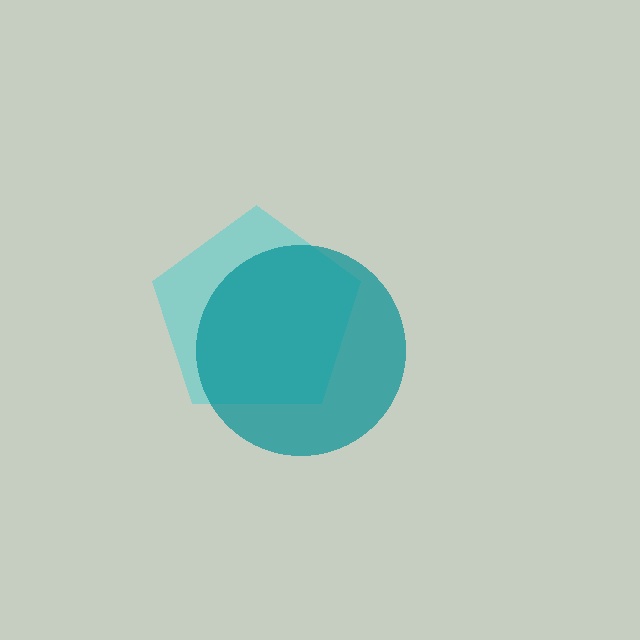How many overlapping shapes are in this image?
There are 2 overlapping shapes in the image.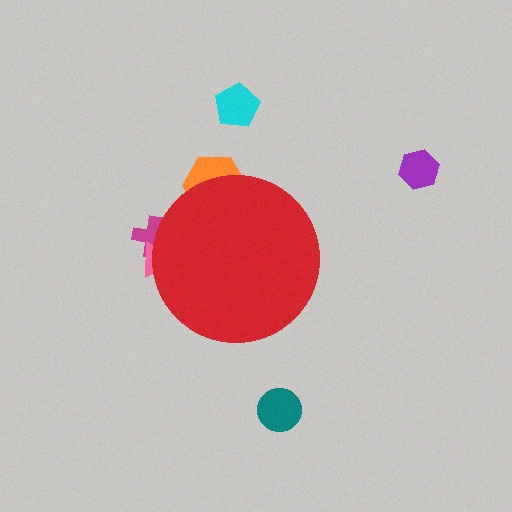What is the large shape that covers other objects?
A red circle.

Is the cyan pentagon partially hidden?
No, the cyan pentagon is fully visible.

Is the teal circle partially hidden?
No, the teal circle is fully visible.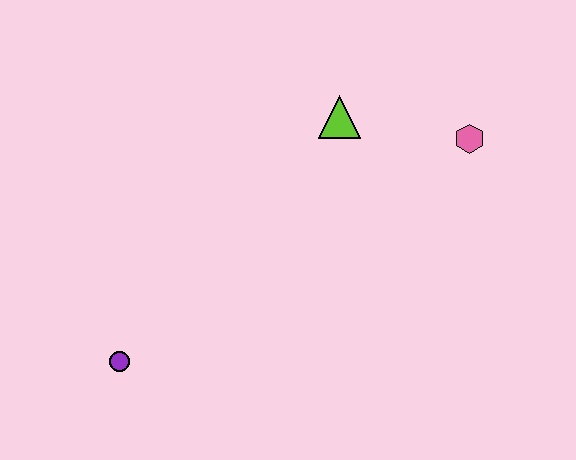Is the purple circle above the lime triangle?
No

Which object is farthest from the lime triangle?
The purple circle is farthest from the lime triangle.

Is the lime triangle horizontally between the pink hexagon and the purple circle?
Yes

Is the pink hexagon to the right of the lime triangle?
Yes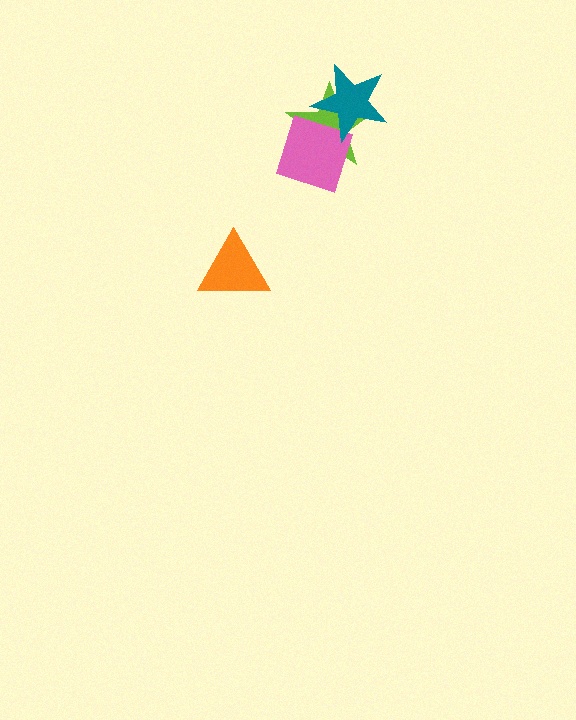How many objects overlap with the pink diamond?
2 objects overlap with the pink diamond.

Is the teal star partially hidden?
No, no other shape covers it.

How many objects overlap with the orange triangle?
0 objects overlap with the orange triangle.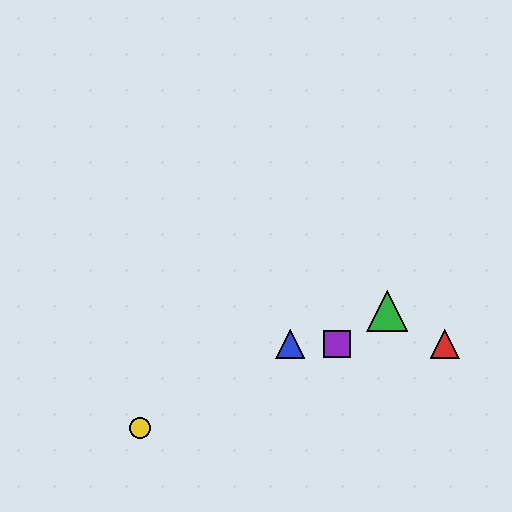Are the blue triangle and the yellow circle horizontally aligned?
No, the blue triangle is at y≈344 and the yellow circle is at y≈428.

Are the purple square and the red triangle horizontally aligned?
Yes, both are at y≈344.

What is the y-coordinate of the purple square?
The purple square is at y≈344.